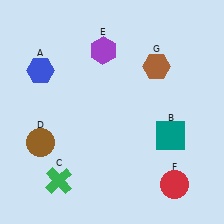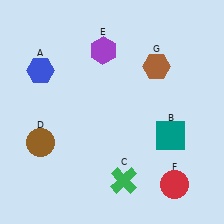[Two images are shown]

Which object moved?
The green cross (C) moved right.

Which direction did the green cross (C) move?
The green cross (C) moved right.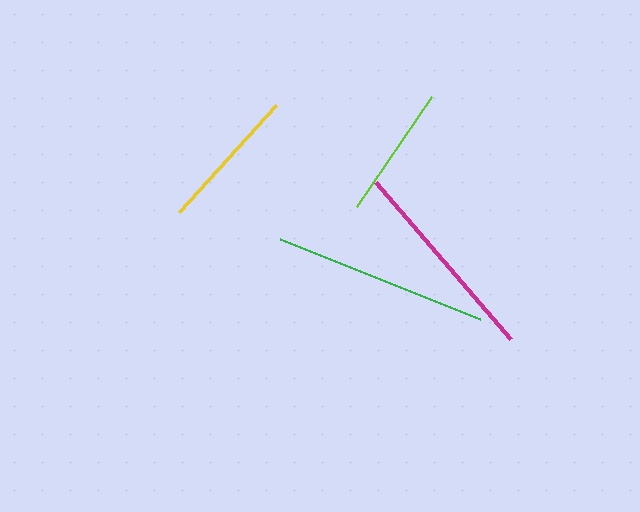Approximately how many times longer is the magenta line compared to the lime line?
The magenta line is approximately 1.6 times the length of the lime line.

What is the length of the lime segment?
The lime segment is approximately 133 pixels long.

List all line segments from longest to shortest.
From longest to shortest: green, magenta, yellow, lime.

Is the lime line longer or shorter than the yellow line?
The yellow line is longer than the lime line.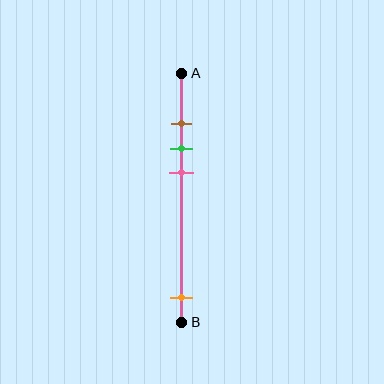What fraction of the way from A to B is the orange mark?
The orange mark is approximately 90% (0.9) of the way from A to B.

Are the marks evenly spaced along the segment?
No, the marks are not evenly spaced.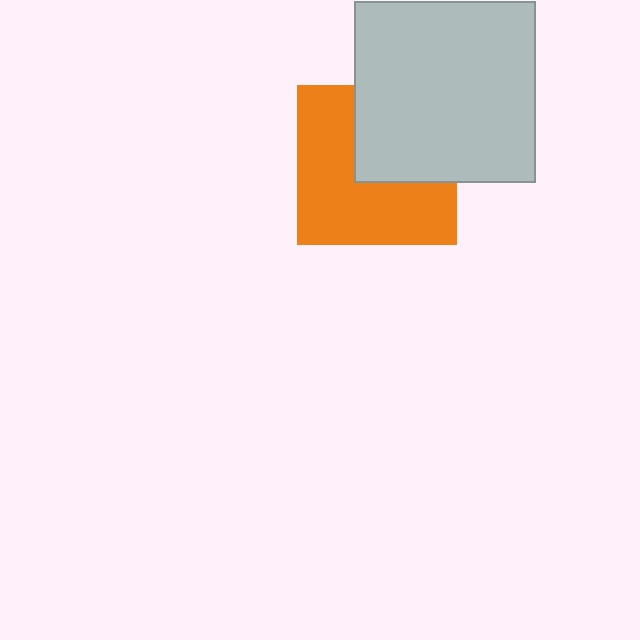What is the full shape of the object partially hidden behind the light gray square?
The partially hidden object is an orange square.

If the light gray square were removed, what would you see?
You would see the complete orange square.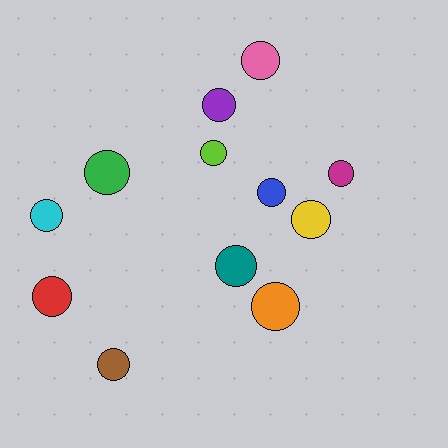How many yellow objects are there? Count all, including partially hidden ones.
There is 1 yellow object.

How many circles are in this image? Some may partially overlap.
There are 12 circles.